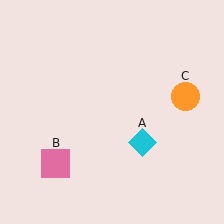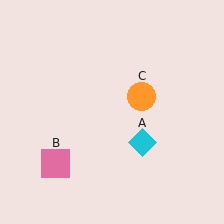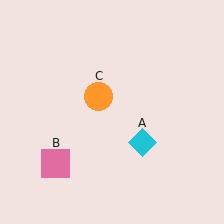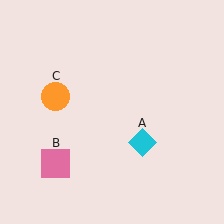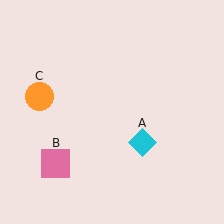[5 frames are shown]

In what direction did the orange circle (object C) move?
The orange circle (object C) moved left.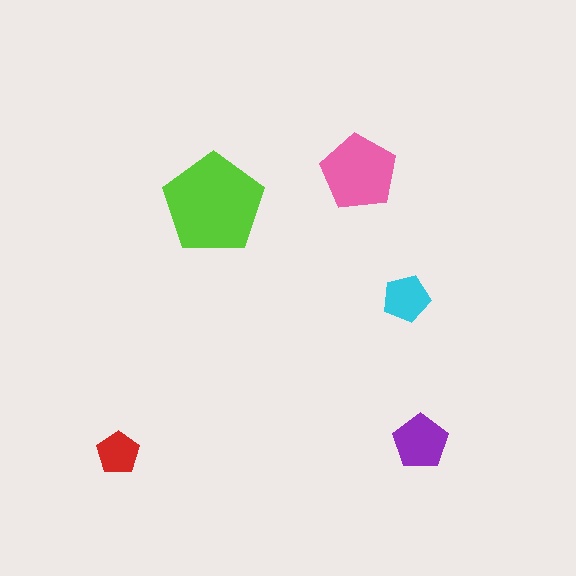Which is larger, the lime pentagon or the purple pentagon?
The lime one.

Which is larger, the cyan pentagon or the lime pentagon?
The lime one.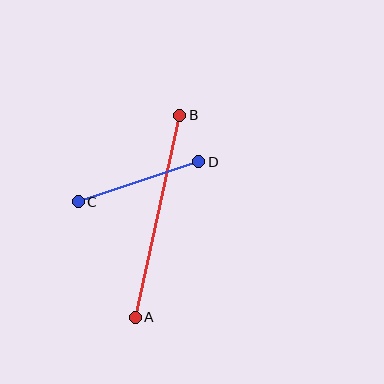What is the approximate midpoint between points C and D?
The midpoint is at approximately (139, 182) pixels.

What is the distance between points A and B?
The distance is approximately 207 pixels.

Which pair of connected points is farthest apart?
Points A and B are farthest apart.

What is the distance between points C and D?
The distance is approximately 127 pixels.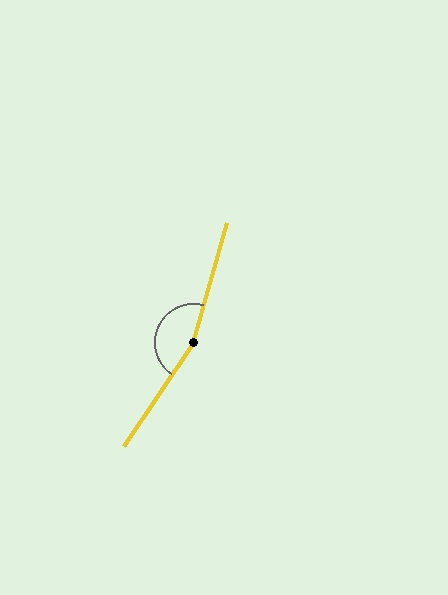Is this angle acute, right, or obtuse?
It is obtuse.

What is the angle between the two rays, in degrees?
Approximately 162 degrees.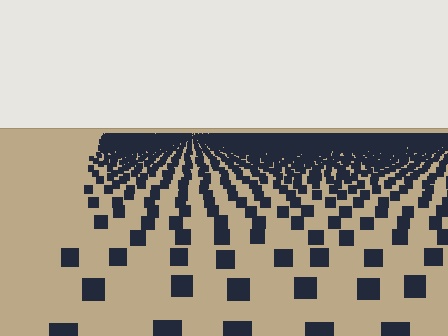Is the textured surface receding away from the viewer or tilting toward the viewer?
The surface is receding away from the viewer. Texture elements get smaller and denser toward the top.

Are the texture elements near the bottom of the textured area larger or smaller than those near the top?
Larger. Near the bottom, elements are closer to the viewer and appear at a bigger on-screen size.